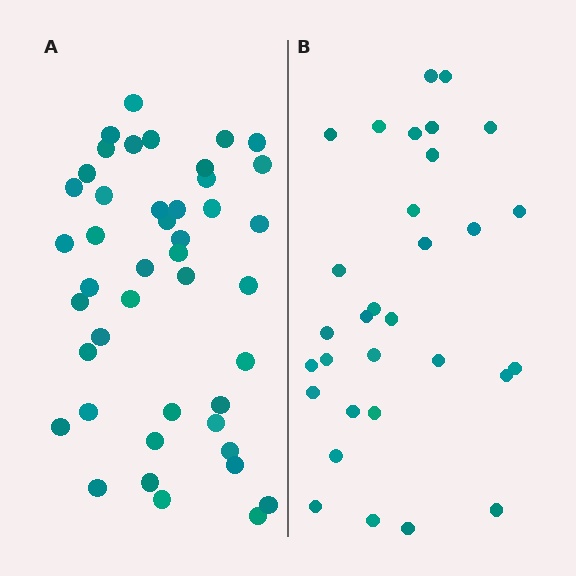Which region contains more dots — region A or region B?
Region A (the left region) has more dots.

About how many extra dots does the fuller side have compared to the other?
Region A has approximately 15 more dots than region B.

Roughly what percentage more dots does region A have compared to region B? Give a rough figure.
About 40% more.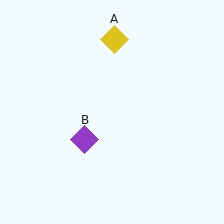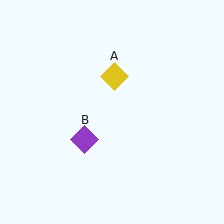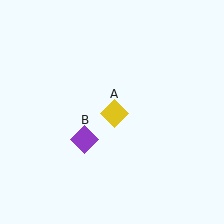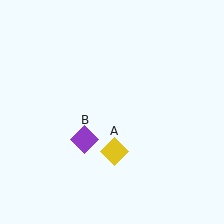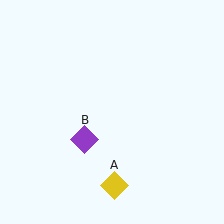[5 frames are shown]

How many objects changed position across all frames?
1 object changed position: yellow diamond (object A).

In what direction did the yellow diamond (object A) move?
The yellow diamond (object A) moved down.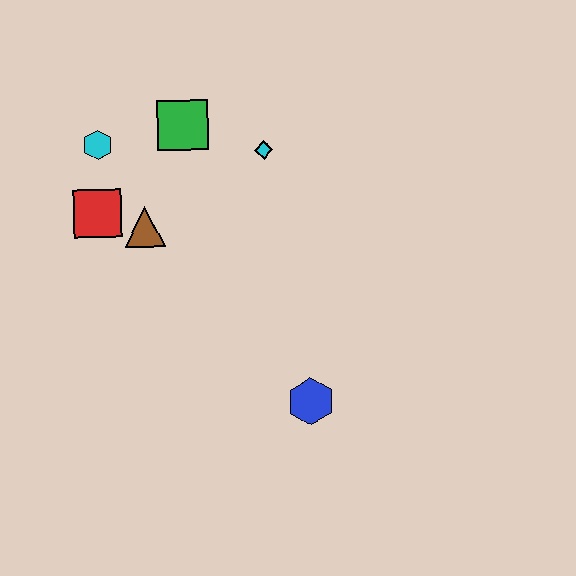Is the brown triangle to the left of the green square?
Yes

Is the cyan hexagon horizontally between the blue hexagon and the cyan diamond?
No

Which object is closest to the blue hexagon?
The brown triangle is closest to the blue hexagon.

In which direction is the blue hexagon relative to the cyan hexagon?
The blue hexagon is below the cyan hexagon.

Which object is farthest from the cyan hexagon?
The blue hexagon is farthest from the cyan hexagon.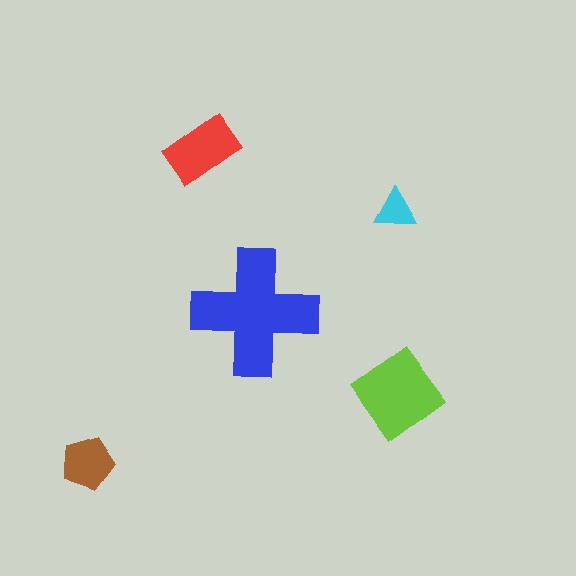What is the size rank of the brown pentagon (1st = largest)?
4th.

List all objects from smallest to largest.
The cyan triangle, the brown pentagon, the red rectangle, the lime diamond, the blue cross.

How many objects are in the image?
There are 5 objects in the image.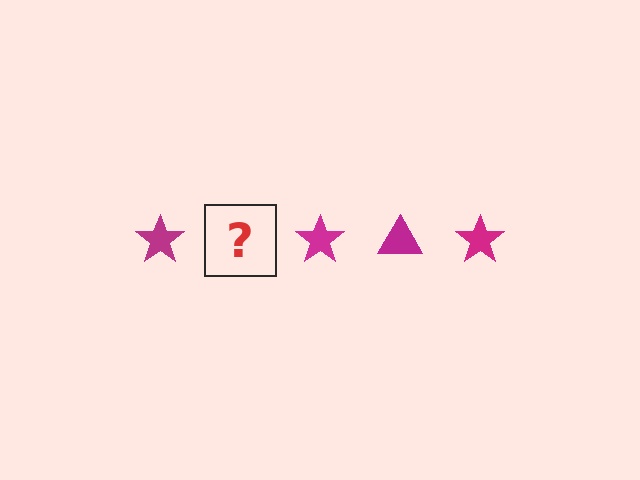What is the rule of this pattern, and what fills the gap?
The rule is that the pattern cycles through star, triangle shapes in magenta. The gap should be filled with a magenta triangle.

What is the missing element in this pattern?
The missing element is a magenta triangle.